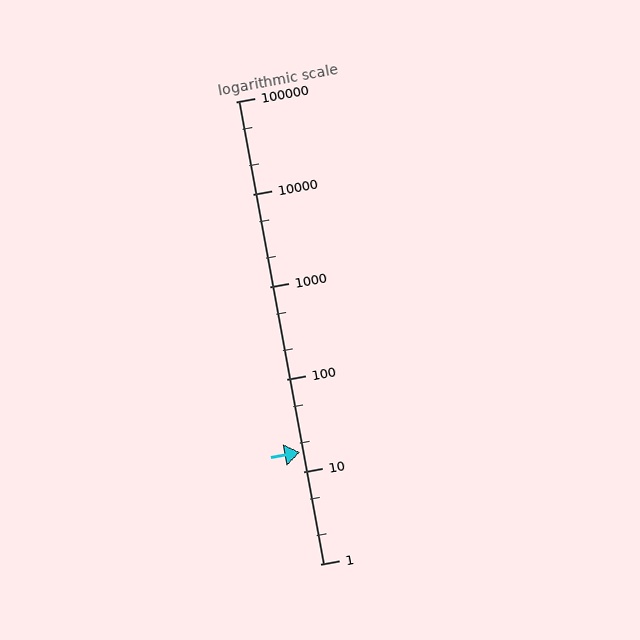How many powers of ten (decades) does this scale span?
The scale spans 5 decades, from 1 to 100000.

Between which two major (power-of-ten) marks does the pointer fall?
The pointer is between 10 and 100.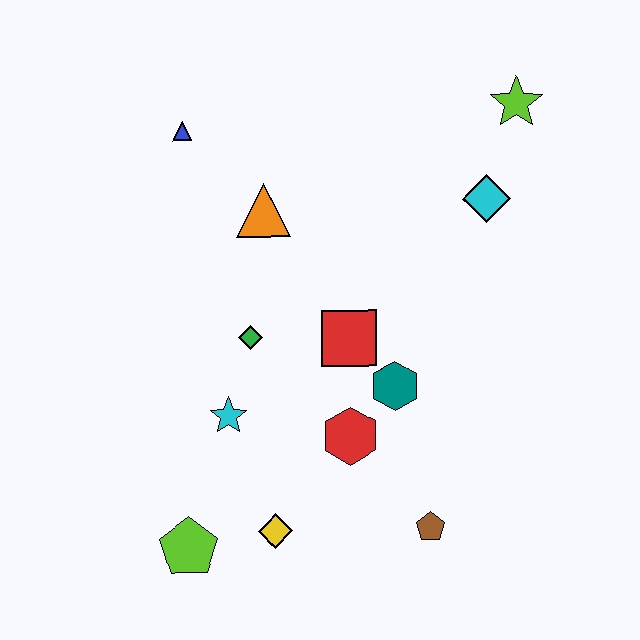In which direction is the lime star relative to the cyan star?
The lime star is above the cyan star.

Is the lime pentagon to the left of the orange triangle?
Yes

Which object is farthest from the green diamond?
The lime star is farthest from the green diamond.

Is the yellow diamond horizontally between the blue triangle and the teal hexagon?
Yes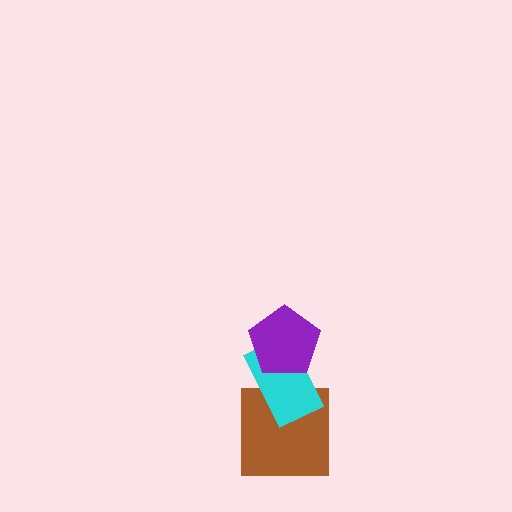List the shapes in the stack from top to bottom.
From top to bottom: the purple pentagon, the cyan rectangle, the brown square.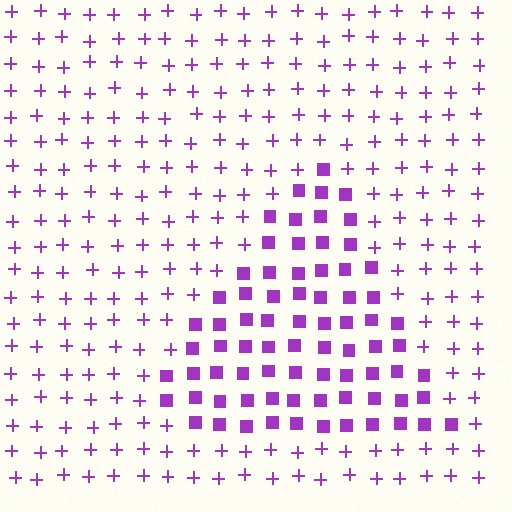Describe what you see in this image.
The image is filled with small purple elements arranged in a uniform grid. A triangle-shaped region contains squares, while the surrounding area contains plus signs. The boundary is defined purely by the change in element shape.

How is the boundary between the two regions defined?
The boundary is defined by a change in element shape: squares inside vs. plus signs outside. All elements share the same color and spacing.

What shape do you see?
I see a triangle.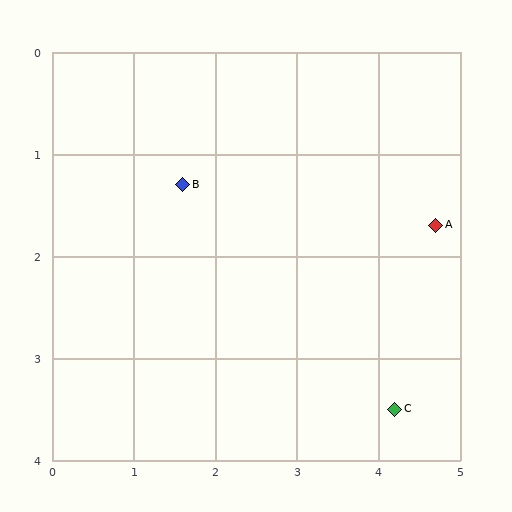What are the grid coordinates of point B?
Point B is at approximately (1.6, 1.3).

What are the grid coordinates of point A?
Point A is at approximately (4.7, 1.7).